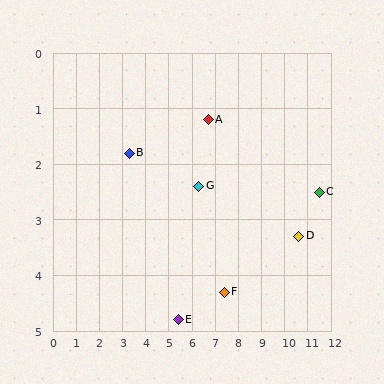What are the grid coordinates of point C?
Point C is at approximately (11.5, 2.5).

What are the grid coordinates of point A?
Point A is at approximately (6.7, 1.2).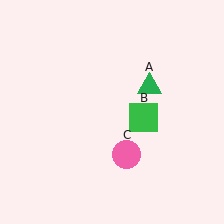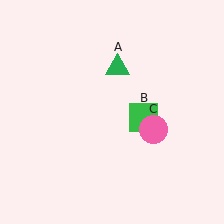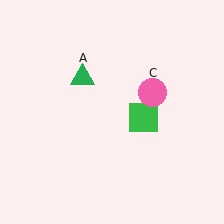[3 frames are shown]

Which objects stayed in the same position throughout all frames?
Green square (object B) remained stationary.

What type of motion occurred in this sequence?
The green triangle (object A), pink circle (object C) rotated counterclockwise around the center of the scene.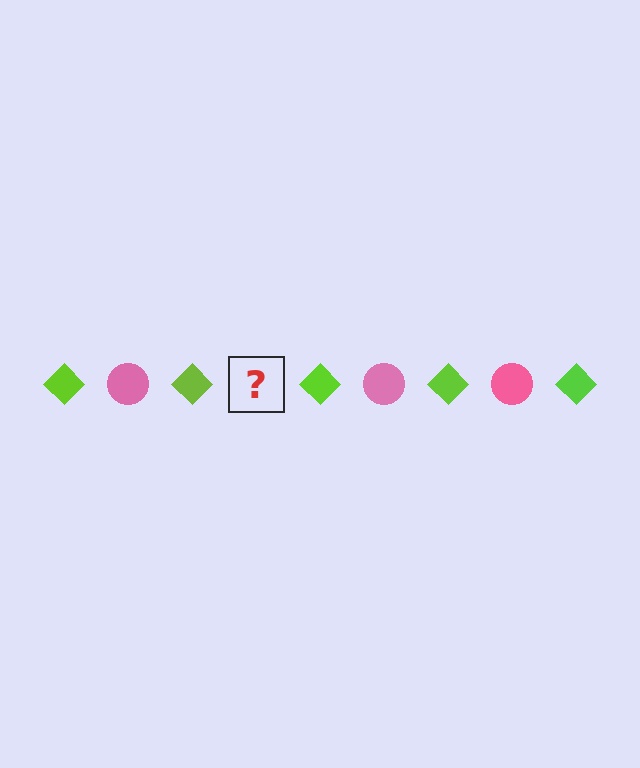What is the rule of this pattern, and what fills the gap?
The rule is that the pattern alternates between lime diamond and pink circle. The gap should be filled with a pink circle.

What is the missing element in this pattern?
The missing element is a pink circle.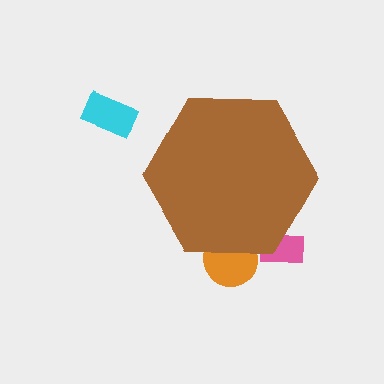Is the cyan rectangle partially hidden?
No, the cyan rectangle is fully visible.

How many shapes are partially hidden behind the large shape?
2 shapes are partially hidden.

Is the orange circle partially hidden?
Yes, the orange circle is partially hidden behind the brown hexagon.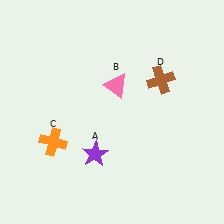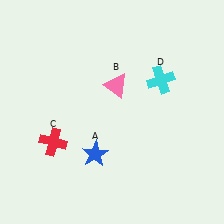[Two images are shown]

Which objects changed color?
A changed from purple to blue. C changed from orange to red. D changed from brown to cyan.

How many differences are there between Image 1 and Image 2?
There are 3 differences between the two images.